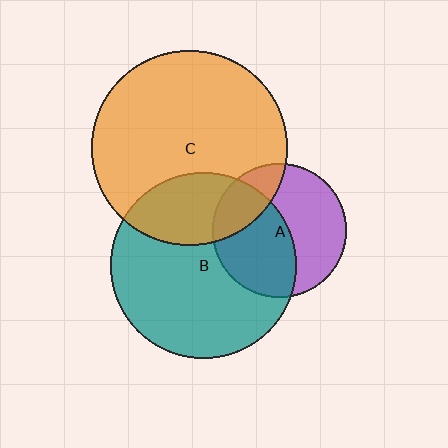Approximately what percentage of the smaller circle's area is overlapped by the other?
Approximately 20%.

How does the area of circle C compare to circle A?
Approximately 2.1 times.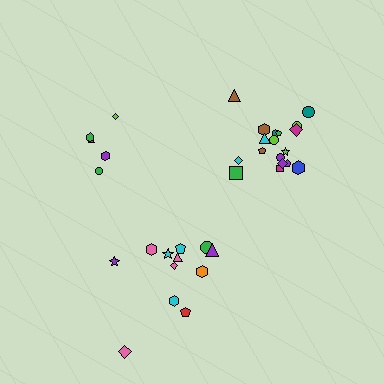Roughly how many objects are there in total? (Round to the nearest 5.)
Roughly 35 objects in total.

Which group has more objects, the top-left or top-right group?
The top-right group.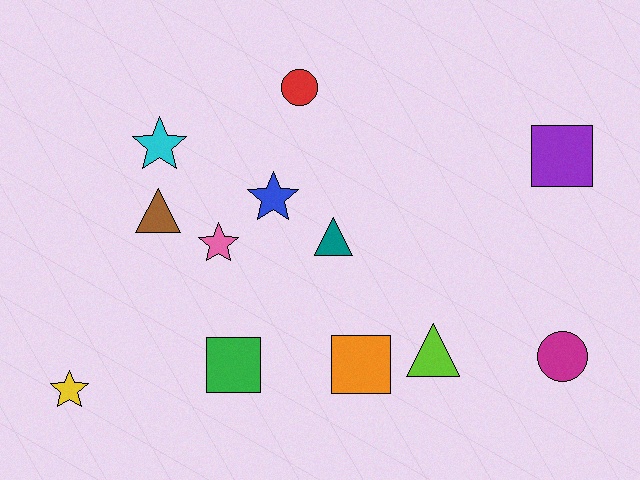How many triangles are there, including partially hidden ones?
There are 3 triangles.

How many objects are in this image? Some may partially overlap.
There are 12 objects.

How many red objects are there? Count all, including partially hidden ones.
There is 1 red object.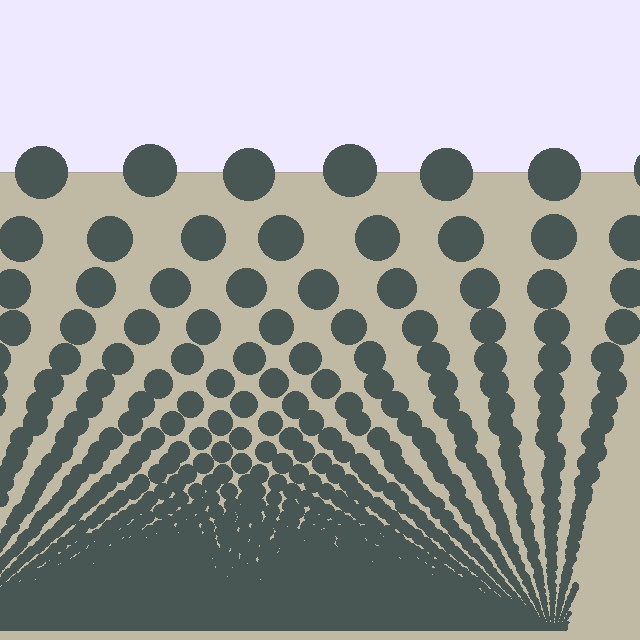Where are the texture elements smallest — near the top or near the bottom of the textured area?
Near the bottom.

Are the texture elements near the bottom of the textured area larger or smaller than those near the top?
Smaller. The gradient is inverted — elements near the bottom are smaller and denser.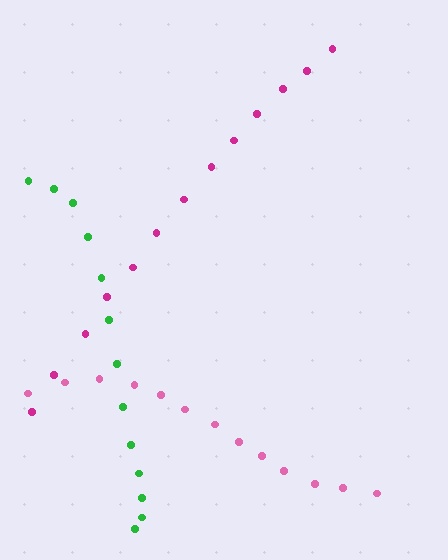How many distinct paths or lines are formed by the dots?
There are 3 distinct paths.